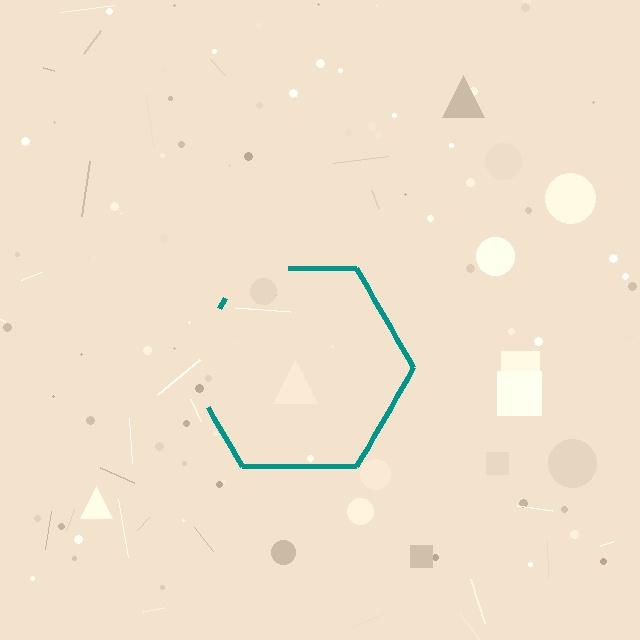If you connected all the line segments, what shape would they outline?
They would outline a hexagon.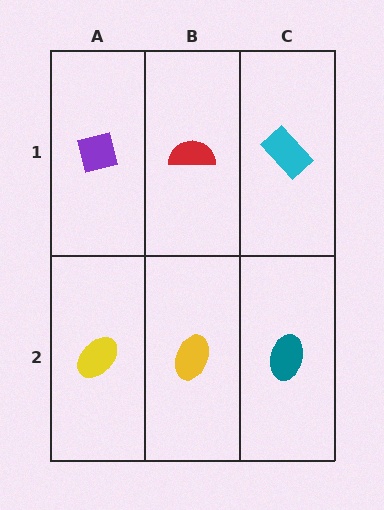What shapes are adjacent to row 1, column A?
A yellow ellipse (row 2, column A), a red semicircle (row 1, column B).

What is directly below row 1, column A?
A yellow ellipse.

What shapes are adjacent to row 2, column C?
A cyan rectangle (row 1, column C), a yellow ellipse (row 2, column B).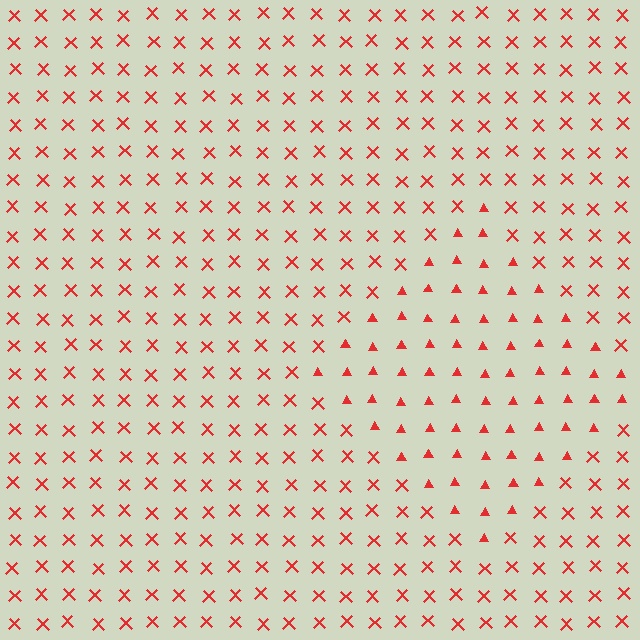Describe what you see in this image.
The image is filled with small red elements arranged in a uniform grid. A diamond-shaped region contains triangles, while the surrounding area contains X marks. The boundary is defined purely by the change in element shape.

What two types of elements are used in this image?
The image uses triangles inside the diamond region and X marks outside it.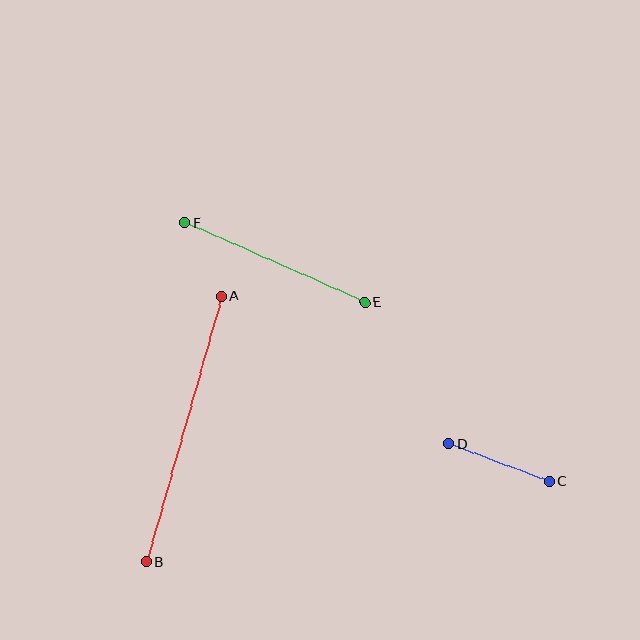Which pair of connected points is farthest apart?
Points A and B are farthest apart.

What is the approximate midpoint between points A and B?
The midpoint is at approximately (184, 429) pixels.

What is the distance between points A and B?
The distance is approximately 276 pixels.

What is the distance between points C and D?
The distance is approximately 107 pixels.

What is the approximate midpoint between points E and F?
The midpoint is at approximately (275, 263) pixels.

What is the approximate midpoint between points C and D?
The midpoint is at approximately (499, 463) pixels.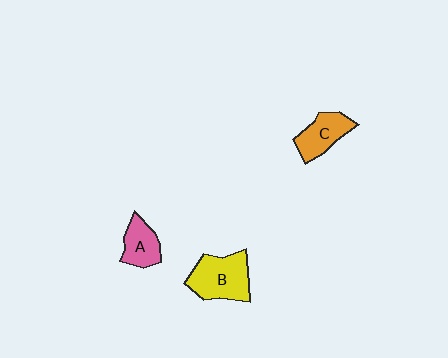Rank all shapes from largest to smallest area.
From largest to smallest: B (yellow), C (orange), A (pink).